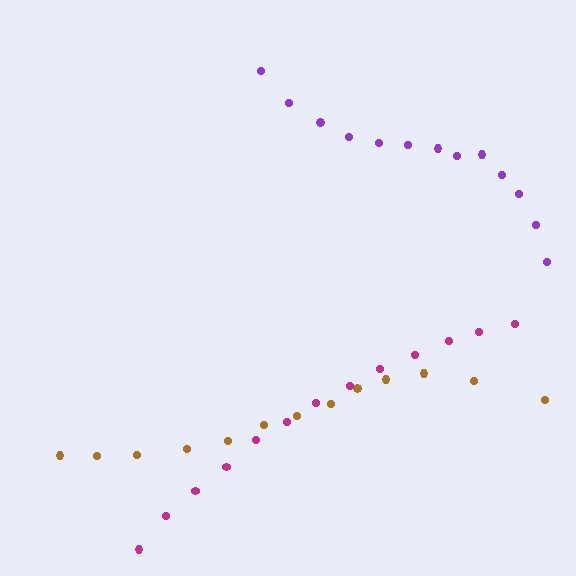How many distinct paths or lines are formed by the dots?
There are 3 distinct paths.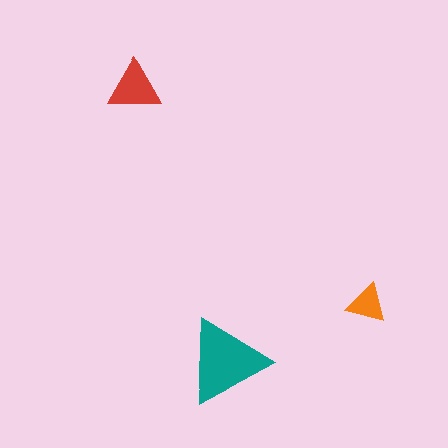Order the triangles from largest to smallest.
the teal one, the red one, the orange one.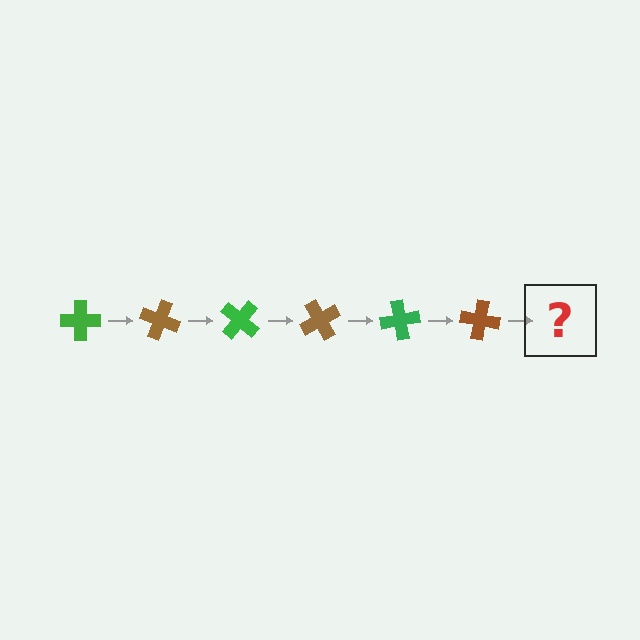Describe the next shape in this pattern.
It should be a green cross, rotated 120 degrees from the start.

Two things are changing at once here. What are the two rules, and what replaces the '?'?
The two rules are that it rotates 20 degrees each step and the color cycles through green and brown. The '?' should be a green cross, rotated 120 degrees from the start.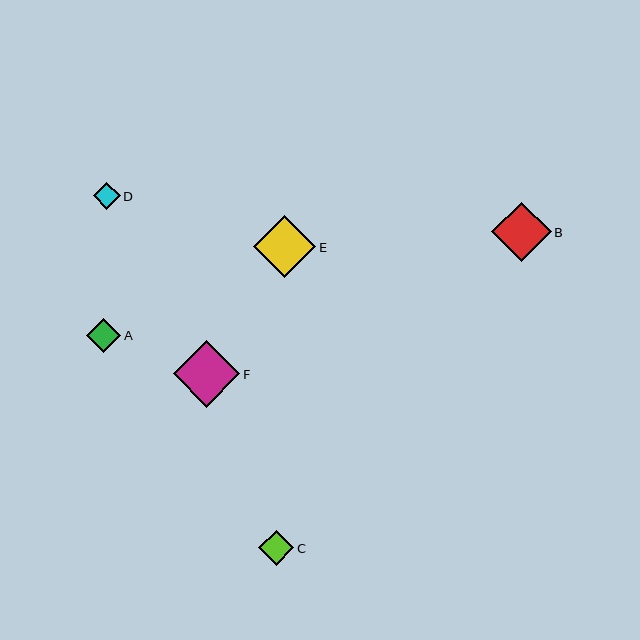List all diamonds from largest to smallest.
From largest to smallest: F, E, B, C, A, D.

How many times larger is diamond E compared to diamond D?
Diamond E is approximately 2.4 times the size of diamond D.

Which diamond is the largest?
Diamond F is the largest with a size of approximately 67 pixels.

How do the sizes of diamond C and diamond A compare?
Diamond C and diamond A are approximately the same size.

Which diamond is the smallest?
Diamond D is the smallest with a size of approximately 26 pixels.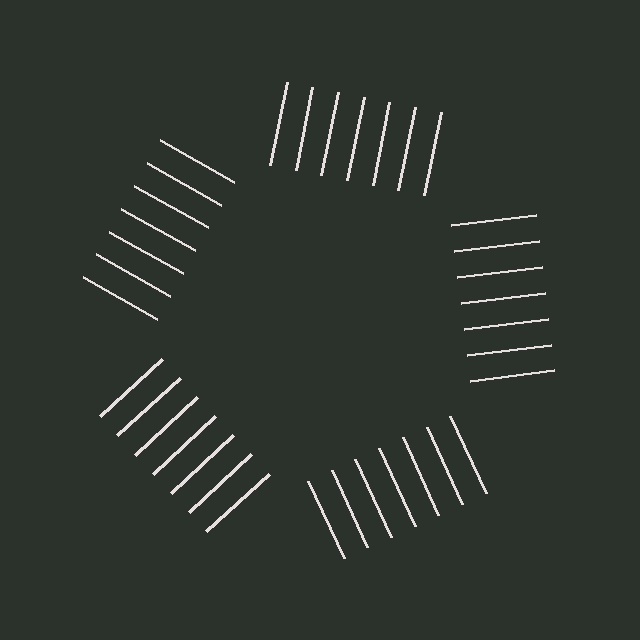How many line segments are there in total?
35 — 7 along each of the 5 edges.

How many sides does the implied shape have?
5 sides — the line-ends trace a pentagon.